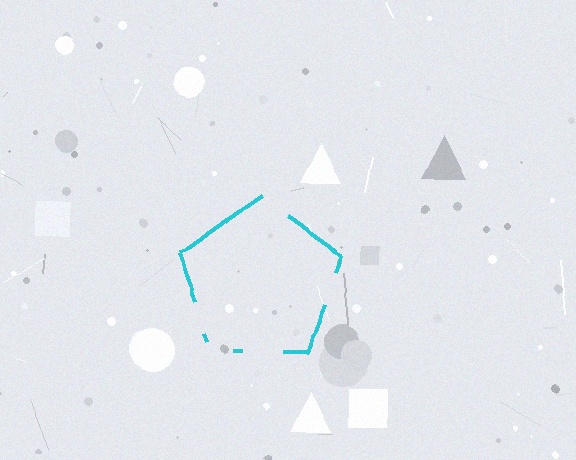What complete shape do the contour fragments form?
The contour fragments form a pentagon.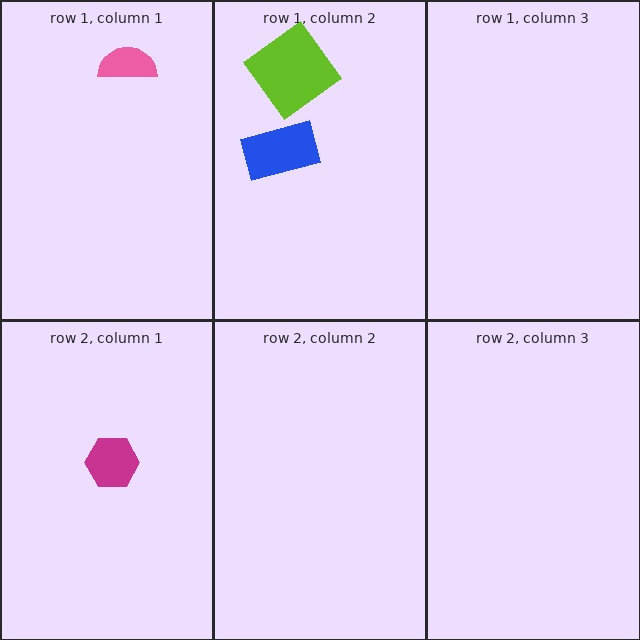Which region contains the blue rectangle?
The row 1, column 2 region.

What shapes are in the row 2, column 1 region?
The magenta hexagon.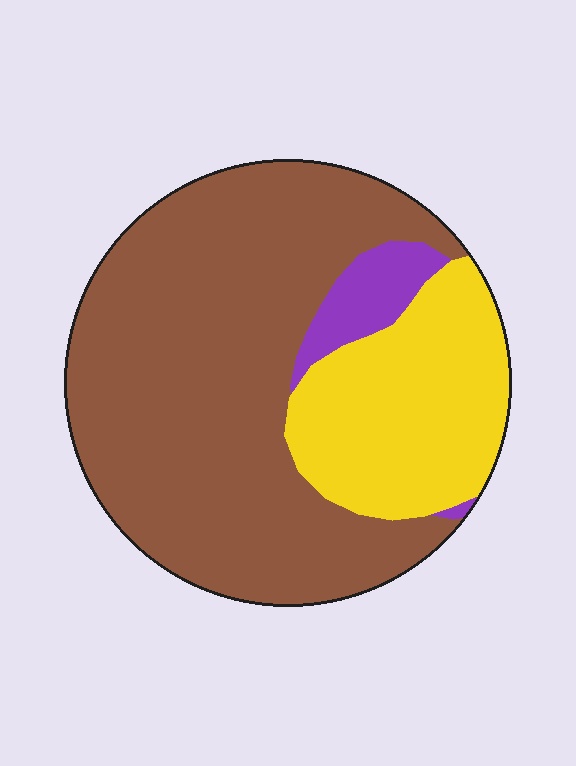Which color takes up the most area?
Brown, at roughly 70%.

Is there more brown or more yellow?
Brown.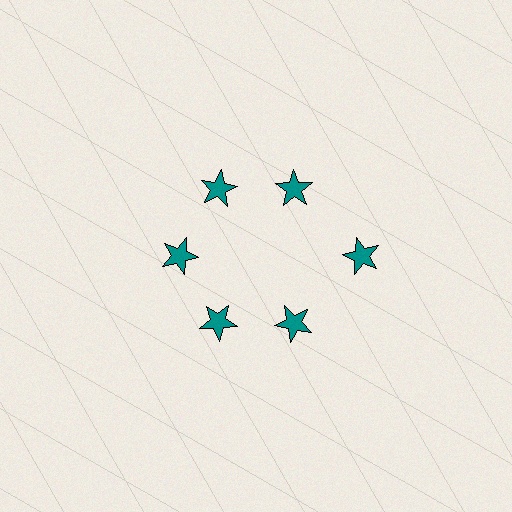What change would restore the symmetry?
The symmetry would be restored by moving it inward, back onto the ring so that all 6 stars sit at equal angles and equal distance from the center.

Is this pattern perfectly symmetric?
No. The 6 teal stars are arranged in a ring, but one element near the 3 o'clock position is pushed outward from the center, breaking the 6-fold rotational symmetry.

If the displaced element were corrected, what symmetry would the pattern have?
It would have 6-fold rotational symmetry — the pattern would map onto itself every 60 degrees.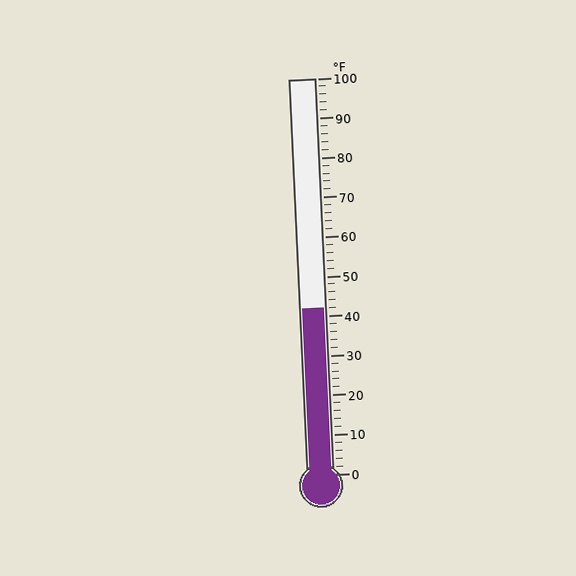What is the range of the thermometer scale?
The thermometer scale ranges from 0°F to 100°F.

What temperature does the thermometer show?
The thermometer shows approximately 42°F.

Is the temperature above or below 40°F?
The temperature is above 40°F.